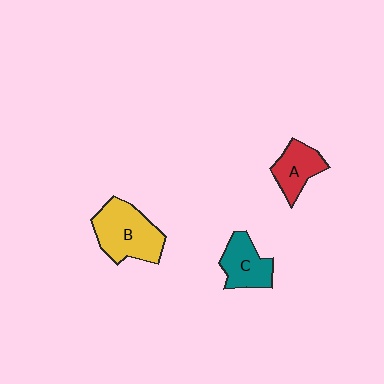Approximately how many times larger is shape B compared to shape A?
Approximately 1.7 times.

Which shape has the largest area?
Shape B (yellow).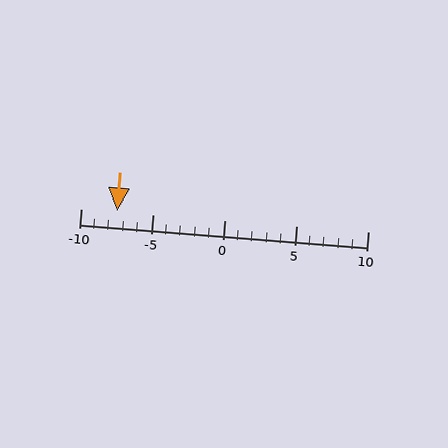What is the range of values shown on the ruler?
The ruler shows values from -10 to 10.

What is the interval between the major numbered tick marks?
The major tick marks are spaced 5 units apart.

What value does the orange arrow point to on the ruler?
The orange arrow points to approximately -8.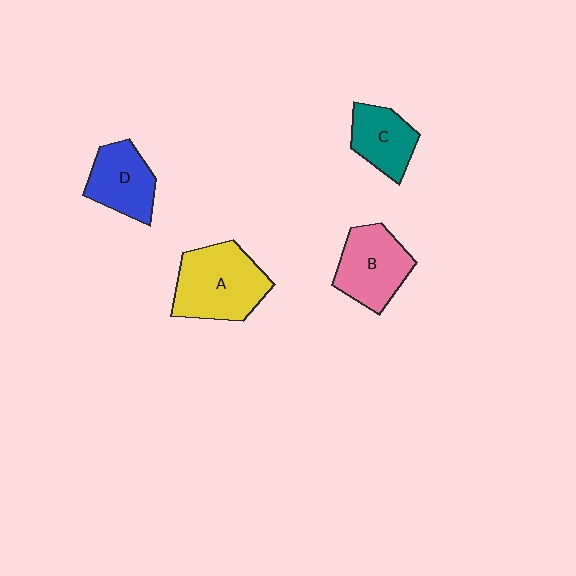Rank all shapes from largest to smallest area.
From largest to smallest: A (yellow), B (pink), D (blue), C (teal).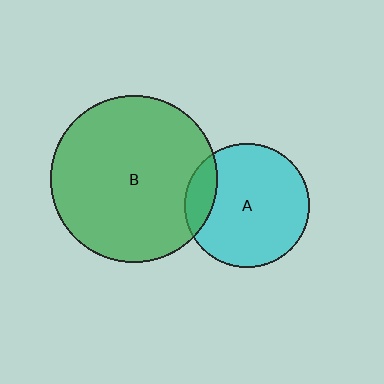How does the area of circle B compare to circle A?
Approximately 1.8 times.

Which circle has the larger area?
Circle B (green).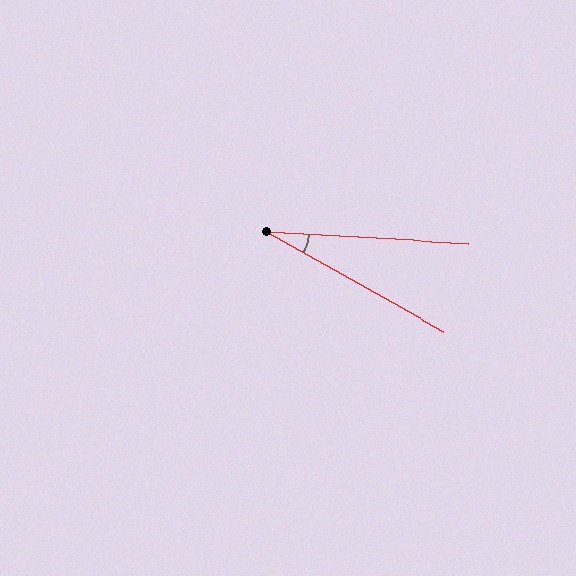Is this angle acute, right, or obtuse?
It is acute.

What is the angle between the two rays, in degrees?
Approximately 26 degrees.